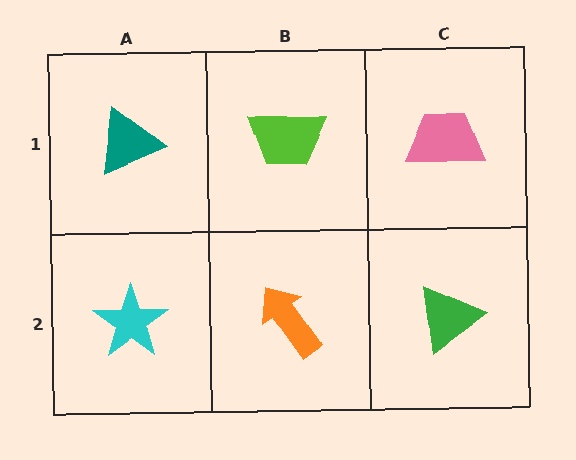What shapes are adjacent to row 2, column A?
A teal triangle (row 1, column A), an orange arrow (row 2, column B).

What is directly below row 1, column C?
A green triangle.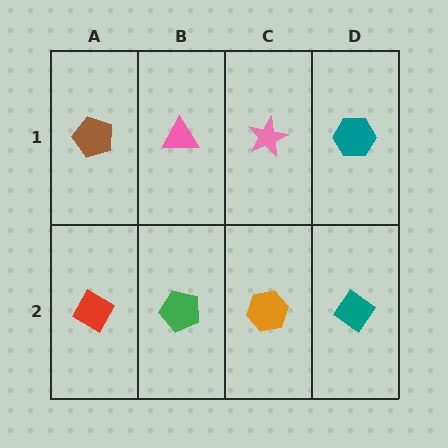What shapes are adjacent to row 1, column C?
An orange hexagon (row 2, column C), a pink triangle (row 1, column B), a teal hexagon (row 1, column D).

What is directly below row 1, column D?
A teal diamond.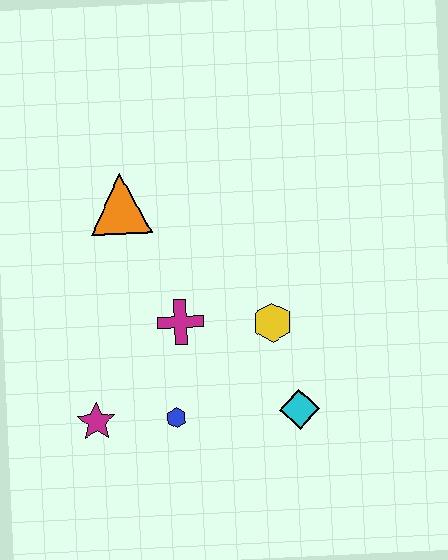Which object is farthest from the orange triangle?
The cyan diamond is farthest from the orange triangle.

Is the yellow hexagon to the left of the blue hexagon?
No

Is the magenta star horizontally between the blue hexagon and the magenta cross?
No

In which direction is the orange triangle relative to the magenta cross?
The orange triangle is above the magenta cross.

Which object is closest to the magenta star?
The blue hexagon is closest to the magenta star.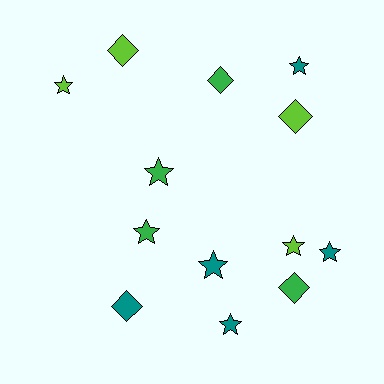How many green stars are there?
There are 2 green stars.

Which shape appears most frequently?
Star, with 8 objects.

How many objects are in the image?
There are 13 objects.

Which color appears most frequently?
Teal, with 5 objects.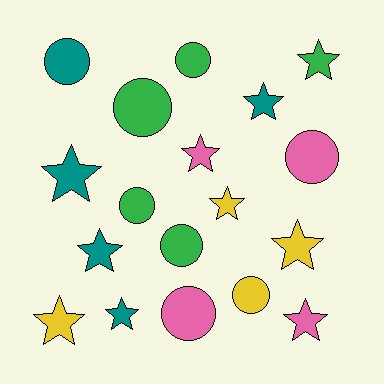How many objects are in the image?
There are 18 objects.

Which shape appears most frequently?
Star, with 10 objects.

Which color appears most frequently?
Teal, with 5 objects.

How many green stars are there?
There is 1 green star.